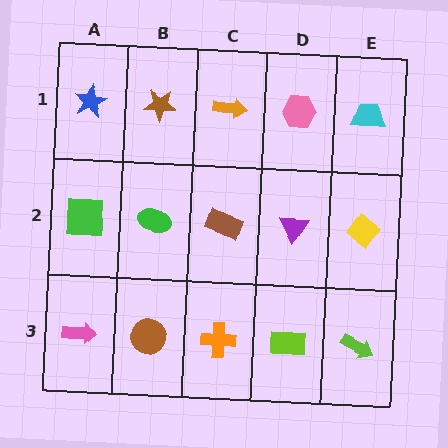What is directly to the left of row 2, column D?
A brown rectangle.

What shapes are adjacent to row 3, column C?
A brown rectangle (row 2, column C), a brown circle (row 3, column B), a lime rectangle (row 3, column D).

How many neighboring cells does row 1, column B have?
3.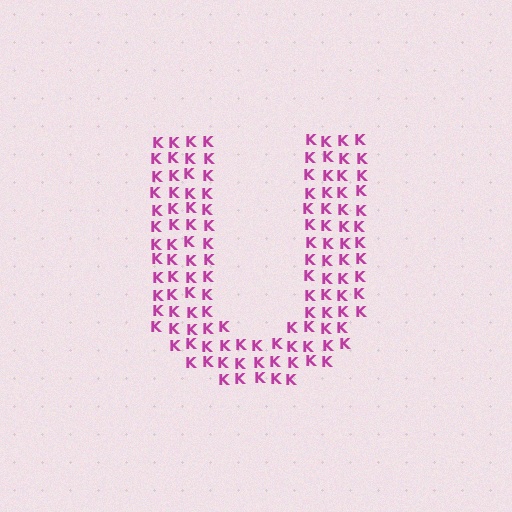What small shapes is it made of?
It is made of small letter K's.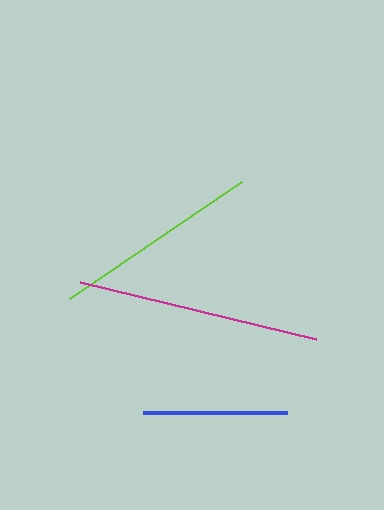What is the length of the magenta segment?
The magenta segment is approximately 242 pixels long.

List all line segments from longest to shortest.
From longest to shortest: magenta, lime, blue.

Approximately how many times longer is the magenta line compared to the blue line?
The magenta line is approximately 1.7 times the length of the blue line.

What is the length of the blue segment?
The blue segment is approximately 144 pixels long.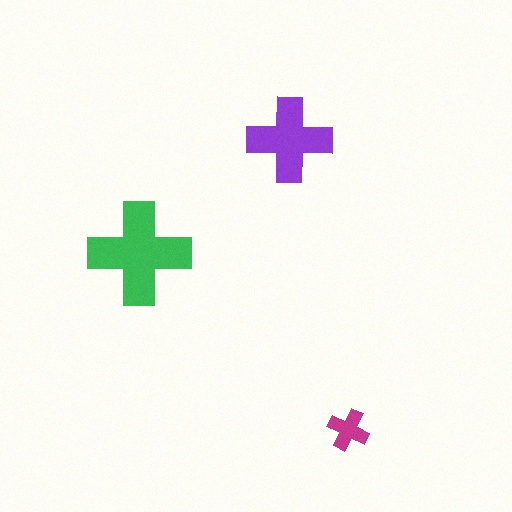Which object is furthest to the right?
The magenta cross is rightmost.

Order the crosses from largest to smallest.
the green one, the purple one, the magenta one.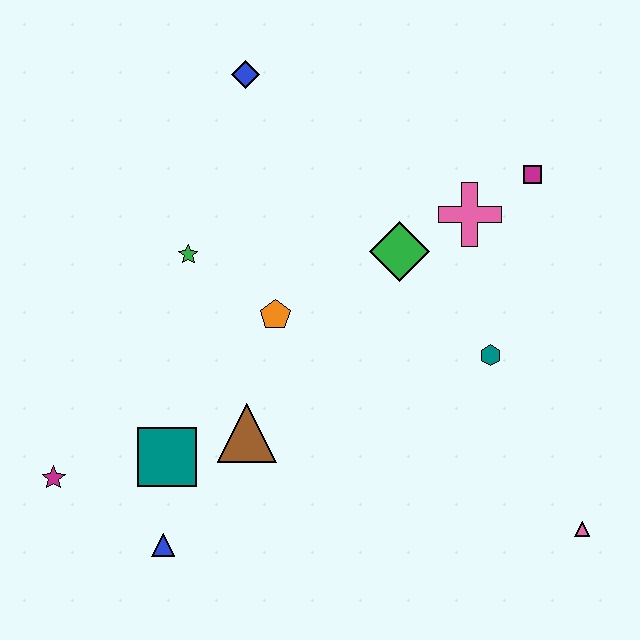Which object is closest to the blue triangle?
The teal square is closest to the blue triangle.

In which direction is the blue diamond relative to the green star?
The blue diamond is above the green star.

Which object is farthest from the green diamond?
The magenta star is farthest from the green diamond.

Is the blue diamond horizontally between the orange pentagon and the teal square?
Yes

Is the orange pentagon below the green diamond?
Yes